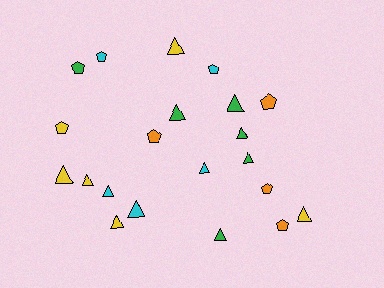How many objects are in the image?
There are 21 objects.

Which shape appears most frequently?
Triangle, with 13 objects.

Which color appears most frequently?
Yellow, with 6 objects.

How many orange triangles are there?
There are no orange triangles.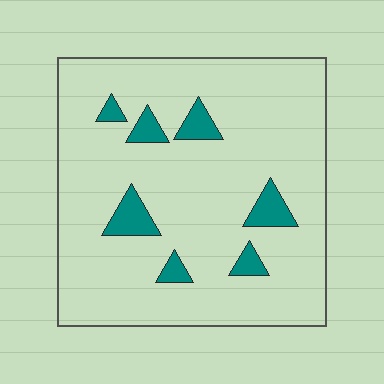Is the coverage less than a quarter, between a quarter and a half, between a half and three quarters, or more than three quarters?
Less than a quarter.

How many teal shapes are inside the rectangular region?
7.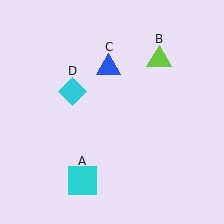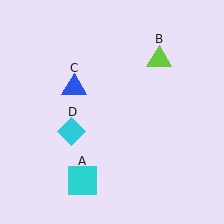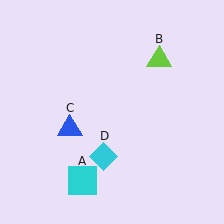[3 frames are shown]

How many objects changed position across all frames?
2 objects changed position: blue triangle (object C), cyan diamond (object D).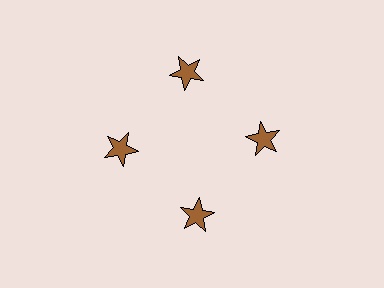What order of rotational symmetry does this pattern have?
This pattern has 4-fold rotational symmetry.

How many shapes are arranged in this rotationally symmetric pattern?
There are 4 shapes, arranged in 4 groups of 1.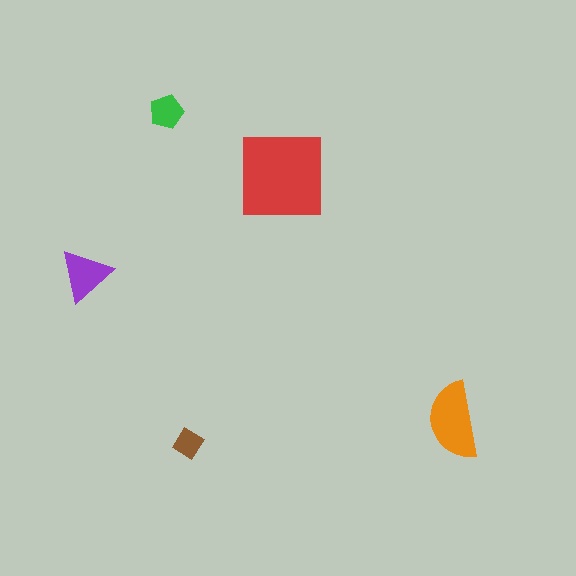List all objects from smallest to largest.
The brown diamond, the green pentagon, the purple triangle, the orange semicircle, the red square.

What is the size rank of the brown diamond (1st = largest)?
5th.